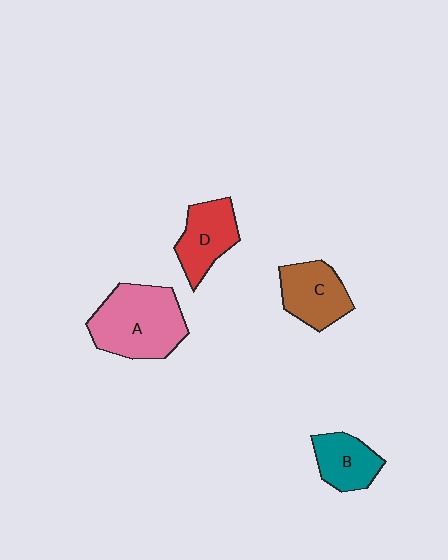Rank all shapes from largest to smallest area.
From largest to smallest: A (pink), C (brown), D (red), B (teal).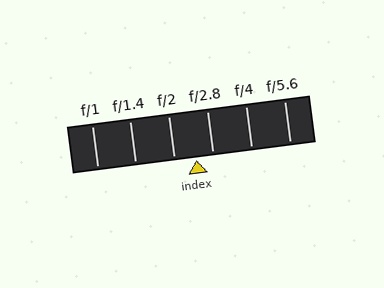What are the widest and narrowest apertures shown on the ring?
The widest aperture shown is f/1 and the narrowest is f/5.6.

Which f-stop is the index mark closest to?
The index mark is closest to f/2.8.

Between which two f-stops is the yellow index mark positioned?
The index mark is between f/2 and f/2.8.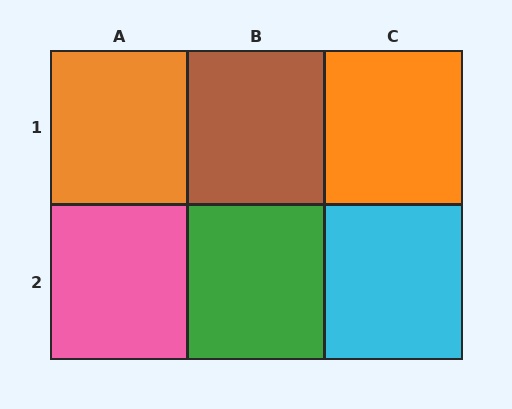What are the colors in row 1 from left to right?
Orange, brown, orange.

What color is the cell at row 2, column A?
Pink.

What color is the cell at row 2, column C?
Cyan.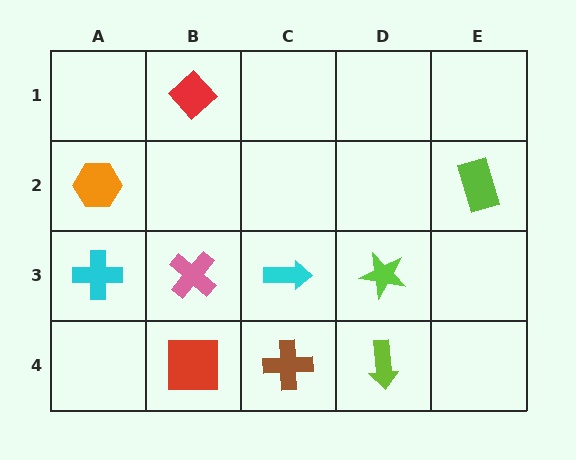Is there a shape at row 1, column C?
No, that cell is empty.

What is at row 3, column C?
A cyan arrow.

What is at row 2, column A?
An orange hexagon.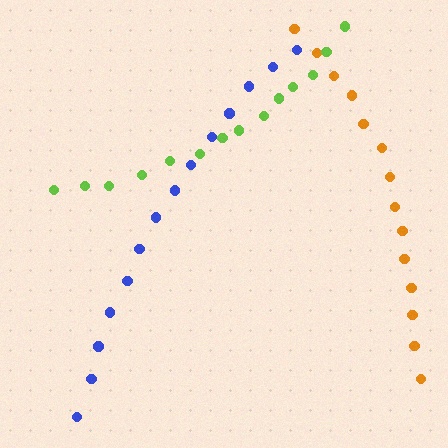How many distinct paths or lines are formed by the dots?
There are 3 distinct paths.